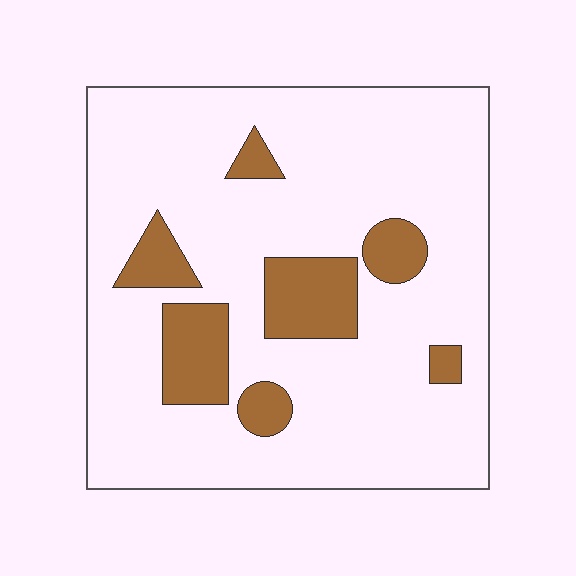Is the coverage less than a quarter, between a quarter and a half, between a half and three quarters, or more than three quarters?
Less than a quarter.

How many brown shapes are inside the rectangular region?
7.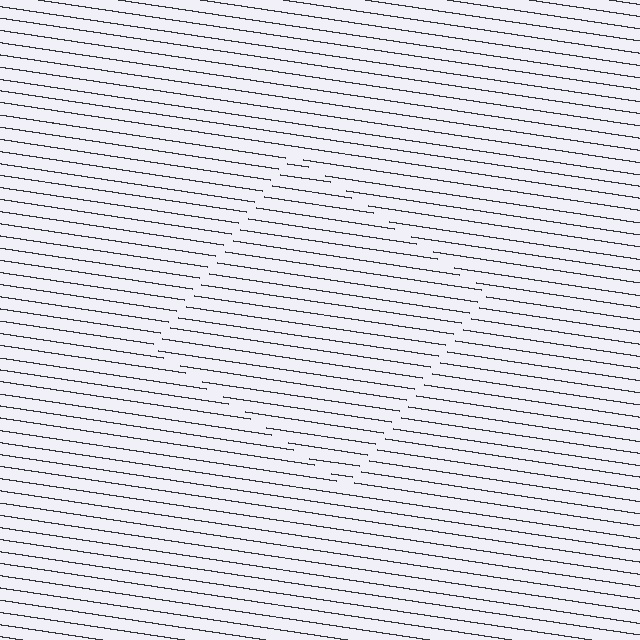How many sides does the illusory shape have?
4 sides — the line-ends trace a square.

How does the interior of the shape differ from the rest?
The interior of the shape contains the same grating, shifted by half a period — the contour is defined by the phase discontinuity where line-ends from the inner and outer gratings abut.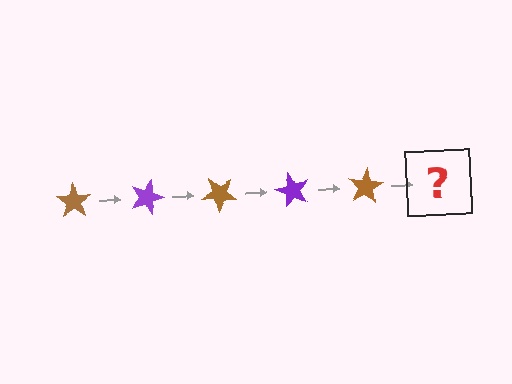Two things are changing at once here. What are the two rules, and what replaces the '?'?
The two rules are that it rotates 20 degrees each step and the color cycles through brown and purple. The '?' should be a purple star, rotated 100 degrees from the start.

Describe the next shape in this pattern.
It should be a purple star, rotated 100 degrees from the start.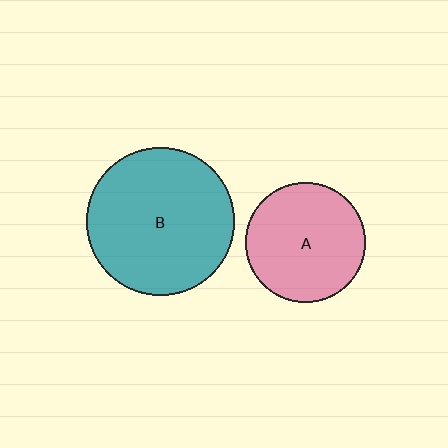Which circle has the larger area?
Circle B (teal).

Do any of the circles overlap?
No, none of the circles overlap.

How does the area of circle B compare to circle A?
Approximately 1.5 times.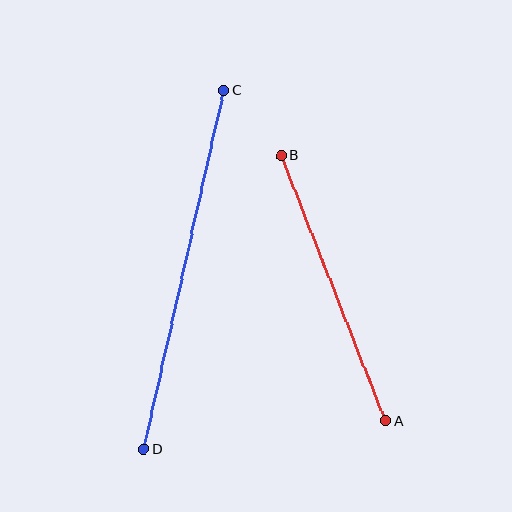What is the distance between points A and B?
The distance is approximately 285 pixels.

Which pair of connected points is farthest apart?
Points C and D are farthest apart.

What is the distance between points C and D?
The distance is approximately 368 pixels.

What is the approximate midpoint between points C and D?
The midpoint is at approximately (184, 270) pixels.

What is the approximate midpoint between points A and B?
The midpoint is at approximately (333, 288) pixels.